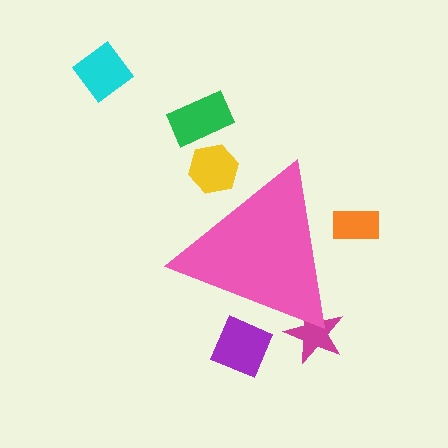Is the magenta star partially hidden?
Yes, the magenta star is partially hidden behind the pink triangle.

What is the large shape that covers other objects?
A pink triangle.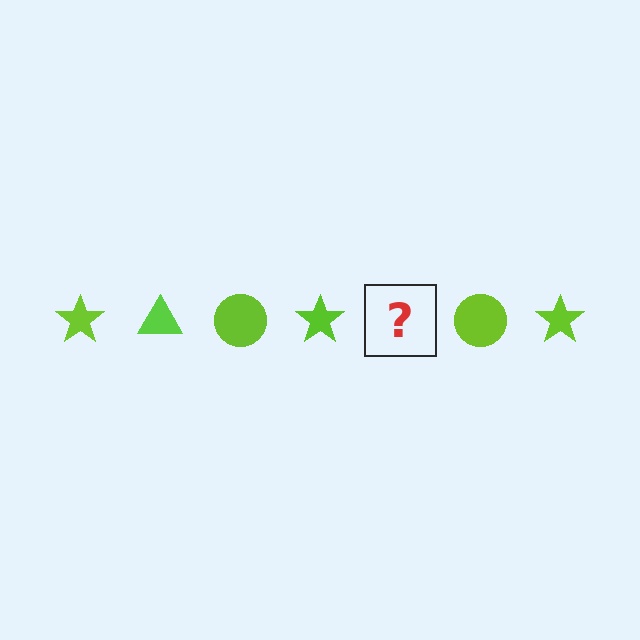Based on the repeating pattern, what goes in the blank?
The blank should be a lime triangle.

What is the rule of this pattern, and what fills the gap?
The rule is that the pattern cycles through star, triangle, circle shapes in lime. The gap should be filled with a lime triangle.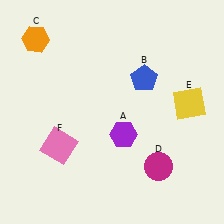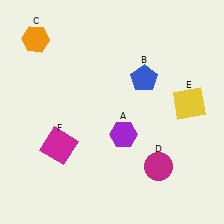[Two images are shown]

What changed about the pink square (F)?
In Image 1, F is pink. In Image 2, it changed to magenta.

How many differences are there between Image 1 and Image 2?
There is 1 difference between the two images.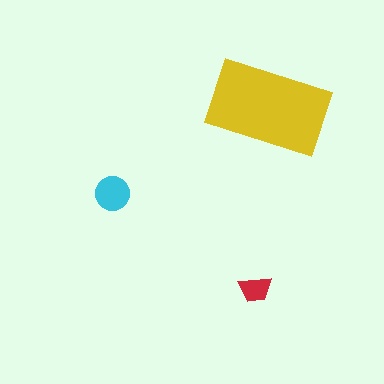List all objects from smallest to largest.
The red trapezoid, the cyan circle, the yellow rectangle.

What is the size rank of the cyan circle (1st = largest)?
2nd.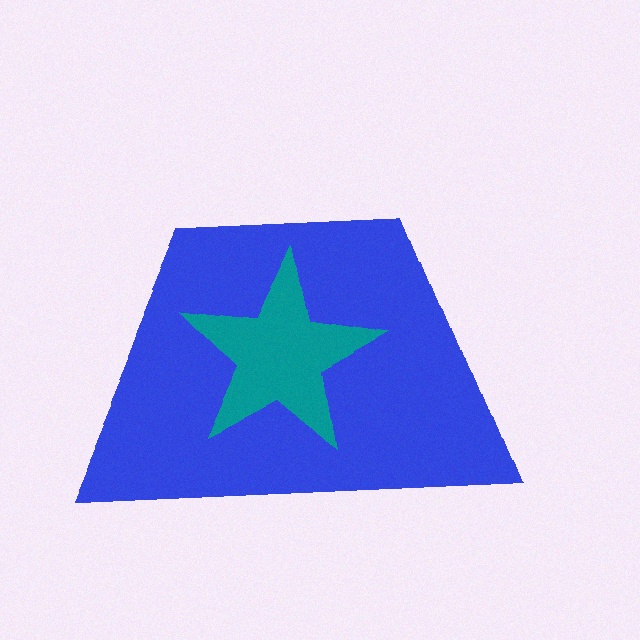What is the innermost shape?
The teal star.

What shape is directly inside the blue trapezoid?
The teal star.